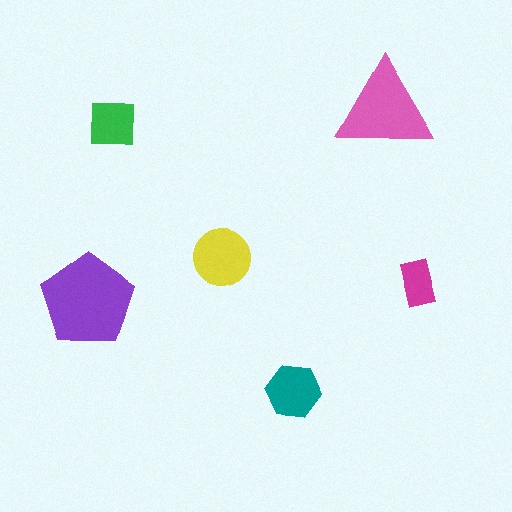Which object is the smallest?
The magenta rectangle.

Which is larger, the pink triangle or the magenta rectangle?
The pink triangle.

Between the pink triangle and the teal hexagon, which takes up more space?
The pink triangle.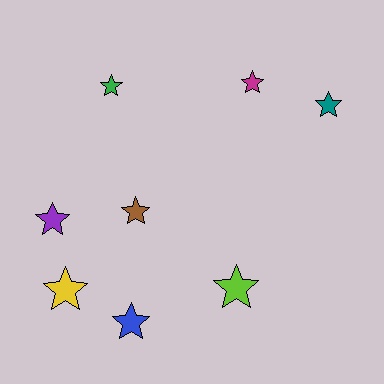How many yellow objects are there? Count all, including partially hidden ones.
There is 1 yellow object.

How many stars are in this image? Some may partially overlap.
There are 8 stars.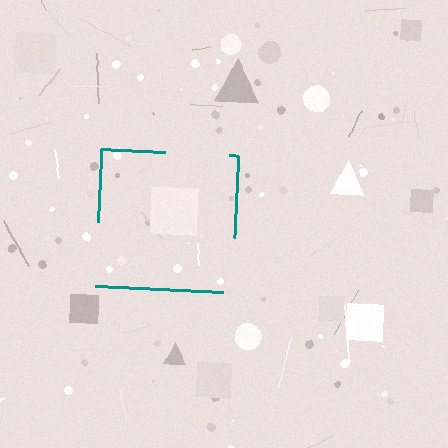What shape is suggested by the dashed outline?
The dashed outline suggests a square.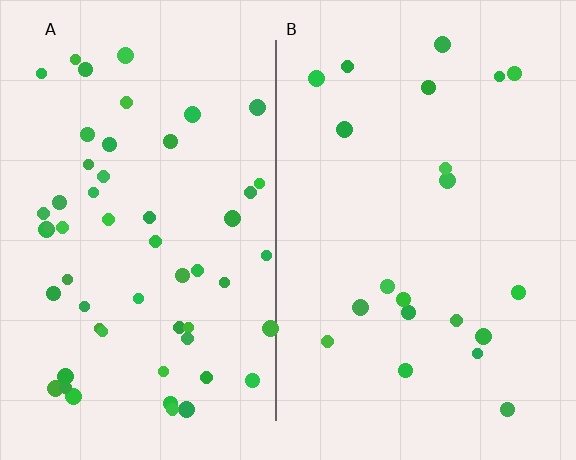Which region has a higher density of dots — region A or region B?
A (the left).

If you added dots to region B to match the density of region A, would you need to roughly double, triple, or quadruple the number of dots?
Approximately triple.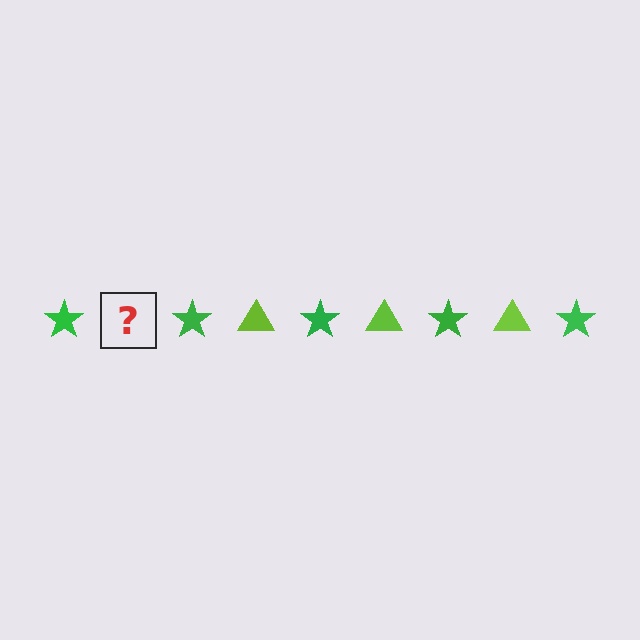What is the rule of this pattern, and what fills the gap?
The rule is that the pattern alternates between green star and lime triangle. The gap should be filled with a lime triangle.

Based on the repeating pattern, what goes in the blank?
The blank should be a lime triangle.